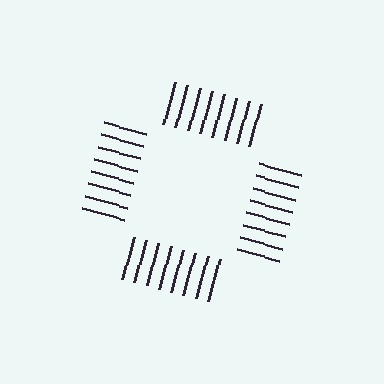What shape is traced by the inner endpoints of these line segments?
An illusory square — the line segments terminate on its edges but no continuous stroke is drawn.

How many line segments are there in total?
32 — 8 along each of the 4 edges.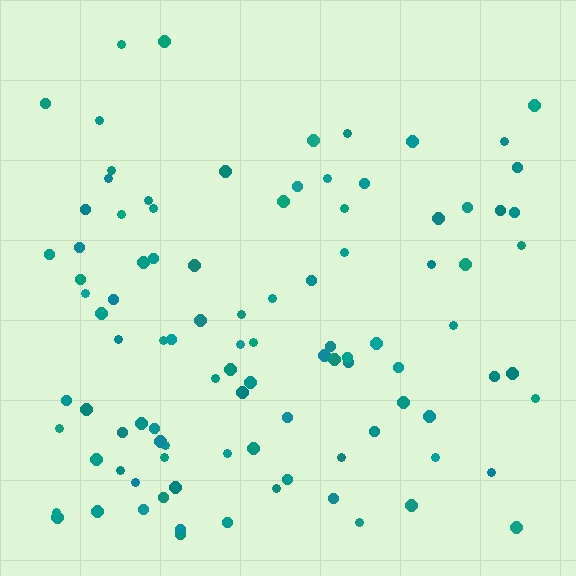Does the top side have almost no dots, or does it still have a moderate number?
Still a moderate number, just noticeably fewer than the bottom.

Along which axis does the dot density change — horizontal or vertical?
Vertical.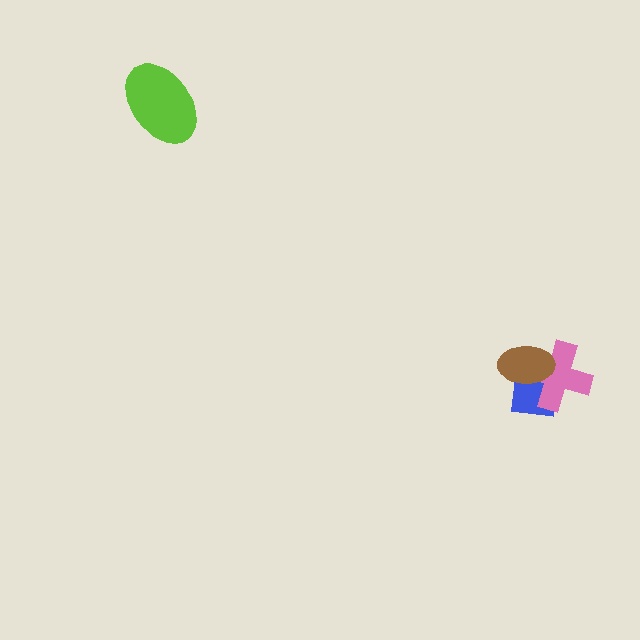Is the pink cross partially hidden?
Yes, it is partially covered by another shape.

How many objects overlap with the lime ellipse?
0 objects overlap with the lime ellipse.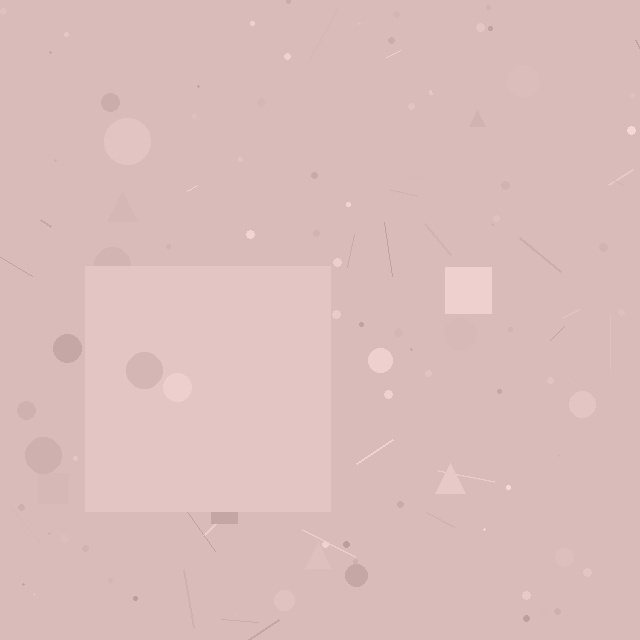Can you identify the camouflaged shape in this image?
The camouflaged shape is a square.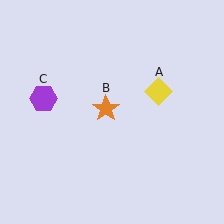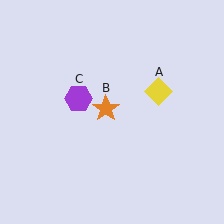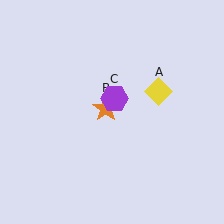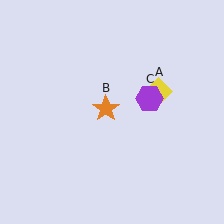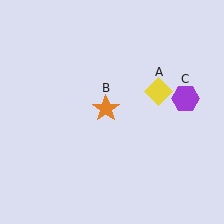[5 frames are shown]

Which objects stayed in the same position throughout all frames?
Yellow diamond (object A) and orange star (object B) remained stationary.